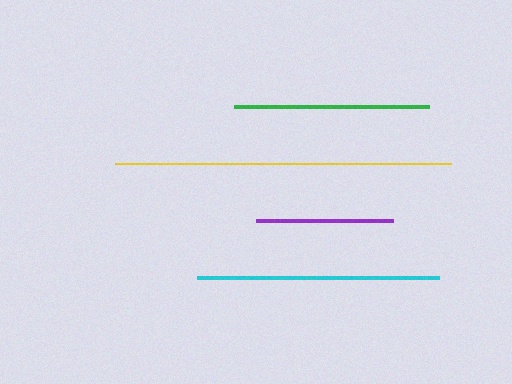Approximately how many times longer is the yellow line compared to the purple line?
The yellow line is approximately 2.4 times the length of the purple line.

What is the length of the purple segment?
The purple segment is approximately 138 pixels long.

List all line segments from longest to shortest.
From longest to shortest: yellow, cyan, green, purple.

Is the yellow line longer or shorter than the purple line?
The yellow line is longer than the purple line.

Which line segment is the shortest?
The purple line is the shortest at approximately 138 pixels.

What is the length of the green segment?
The green segment is approximately 195 pixels long.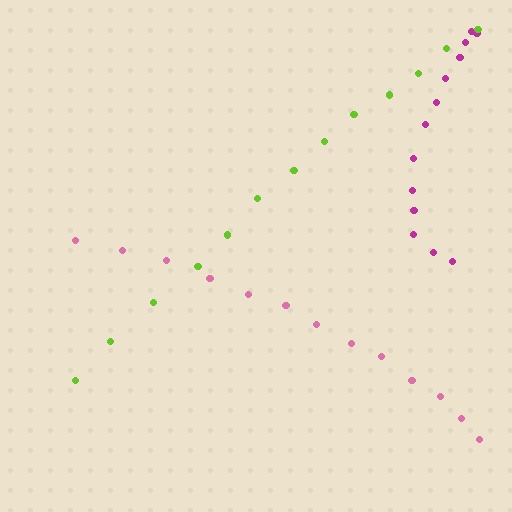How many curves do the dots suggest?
There are 3 distinct paths.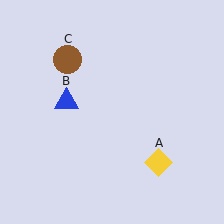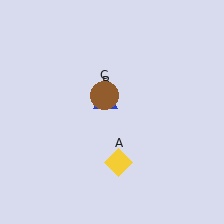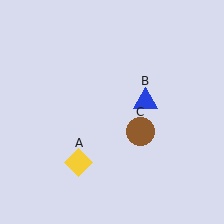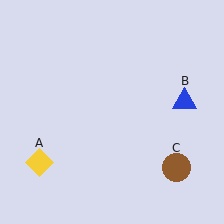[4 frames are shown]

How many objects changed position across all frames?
3 objects changed position: yellow diamond (object A), blue triangle (object B), brown circle (object C).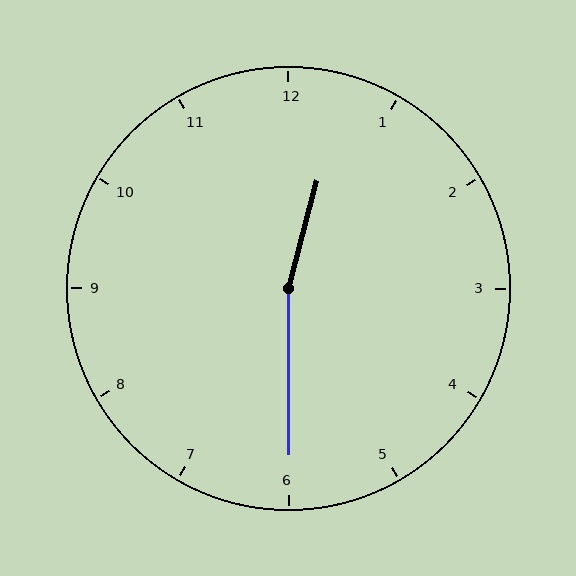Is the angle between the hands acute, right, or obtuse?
It is obtuse.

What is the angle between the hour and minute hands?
Approximately 165 degrees.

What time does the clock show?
12:30.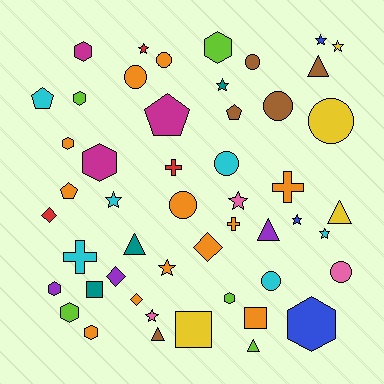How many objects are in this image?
There are 50 objects.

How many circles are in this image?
There are 9 circles.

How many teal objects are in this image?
There are 3 teal objects.